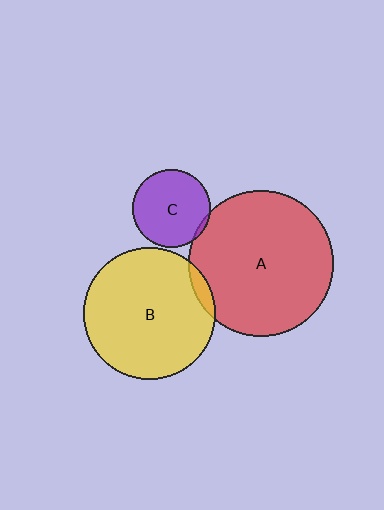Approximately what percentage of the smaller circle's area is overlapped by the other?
Approximately 5%.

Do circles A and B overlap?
Yes.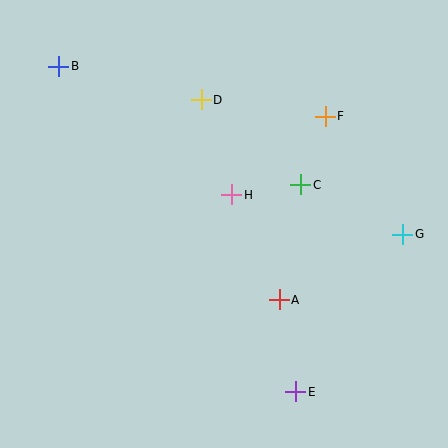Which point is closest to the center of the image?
Point H at (232, 195) is closest to the center.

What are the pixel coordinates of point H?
Point H is at (232, 195).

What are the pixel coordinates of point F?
Point F is at (325, 116).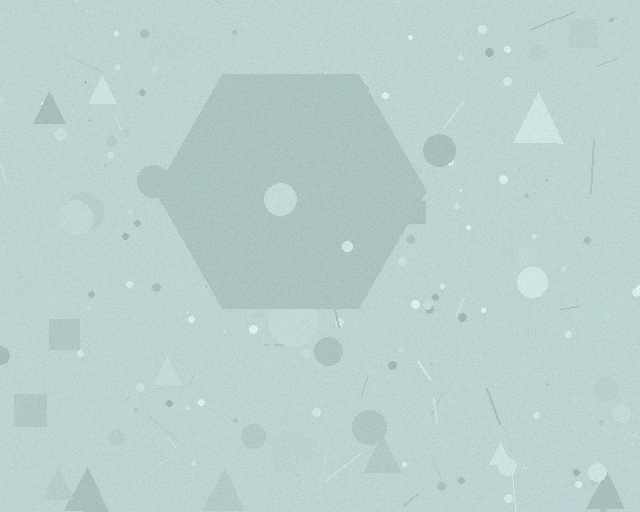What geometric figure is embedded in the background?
A hexagon is embedded in the background.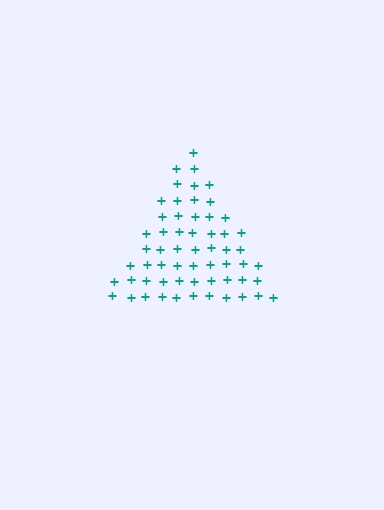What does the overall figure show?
The overall figure shows a triangle.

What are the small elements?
The small elements are plus signs.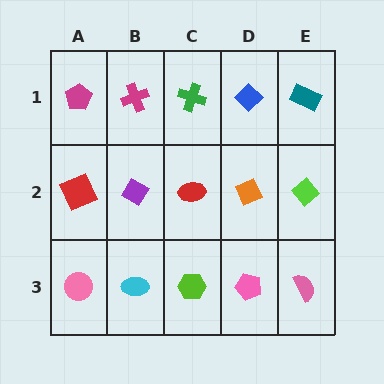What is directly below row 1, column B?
A purple diamond.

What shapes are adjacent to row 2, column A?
A magenta pentagon (row 1, column A), a pink circle (row 3, column A), a purple diamond (row 2, column B).